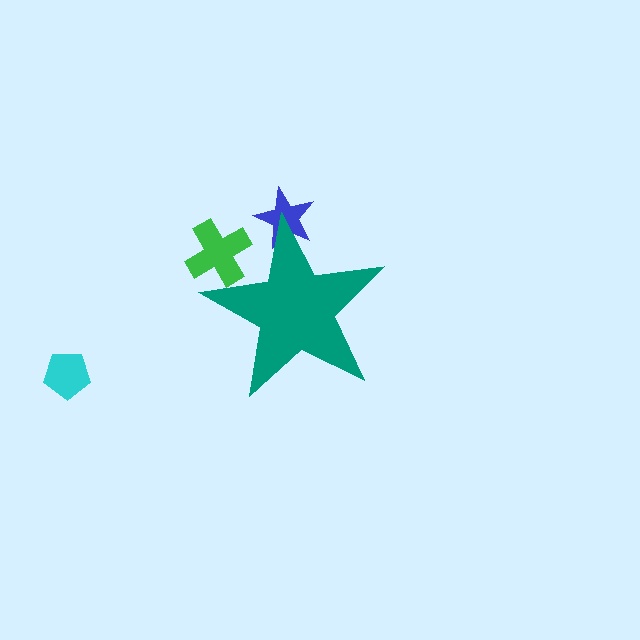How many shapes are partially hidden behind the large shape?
2 shapes are partially hidden.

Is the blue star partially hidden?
Yes, the blue star is partially hidden behind the teal star.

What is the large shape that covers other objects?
A teal star.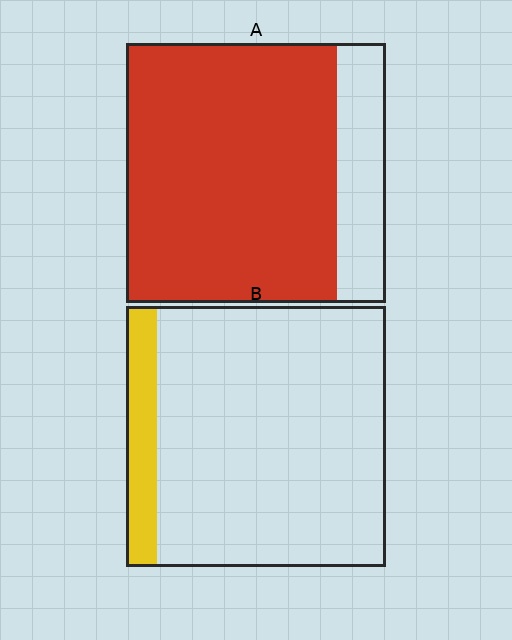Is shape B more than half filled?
No.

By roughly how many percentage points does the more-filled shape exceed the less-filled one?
By roughly 70 percentage points (A over B).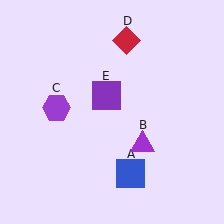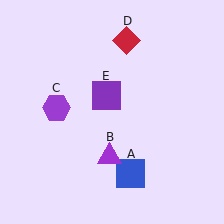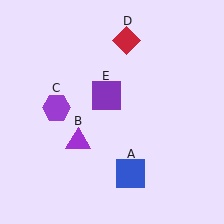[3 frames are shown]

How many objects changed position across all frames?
1 object changed position: purple triangle (object B).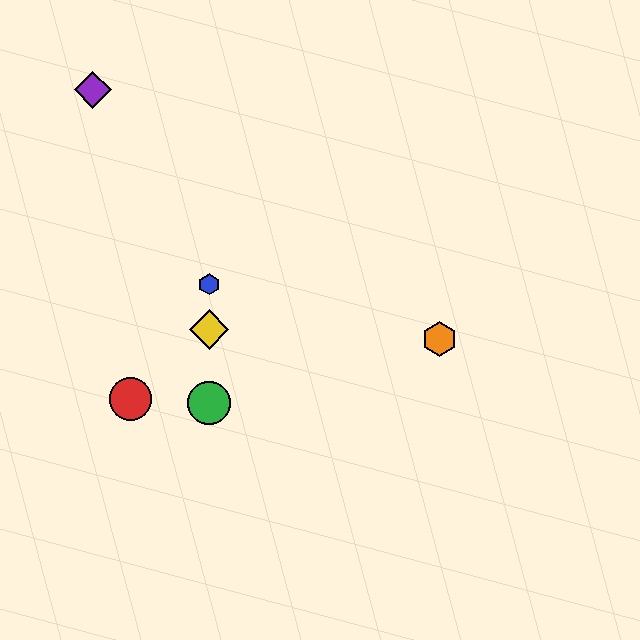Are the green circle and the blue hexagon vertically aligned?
Yes, both are at x≈209.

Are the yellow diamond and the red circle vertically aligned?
No, the yellow diamond is at x≈209 and the red circle is at x≈131.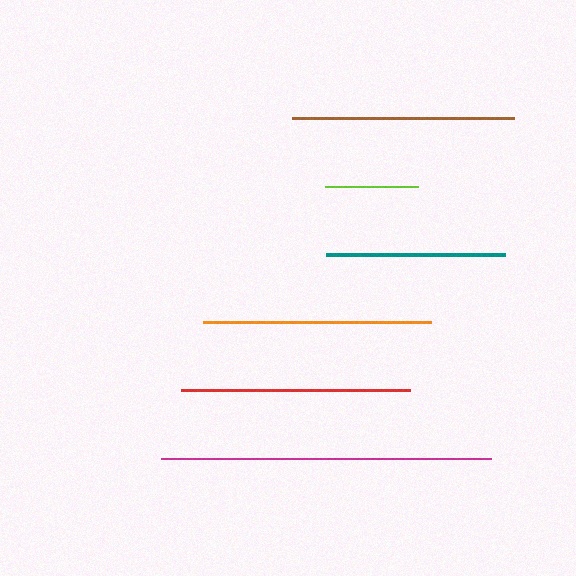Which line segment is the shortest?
The lime line is the shortest at approximately 92 pixels.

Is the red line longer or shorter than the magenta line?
The magenta line is longer than the red line.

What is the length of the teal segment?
The teal segment is approximately 180 pixels long.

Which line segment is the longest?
The magenta line is the longest at approximately 330 pixels.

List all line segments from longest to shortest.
From longest to shortest: magenta, red, orange, brown, teal, lime.